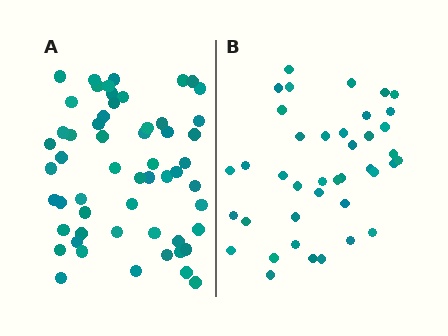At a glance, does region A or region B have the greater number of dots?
Region A (the left region) has more dots.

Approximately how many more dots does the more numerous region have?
Region A has approximately 15 more dots than region B.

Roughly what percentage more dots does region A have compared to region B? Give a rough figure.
About 40% more.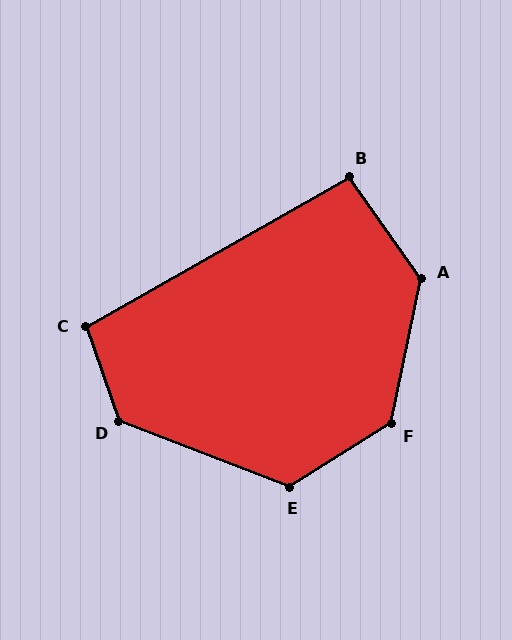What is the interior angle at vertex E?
Approximately 127 degrees (obtuse).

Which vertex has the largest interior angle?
F, at approximately 133 degrees.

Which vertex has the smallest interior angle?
B, at approximately 96 degrees.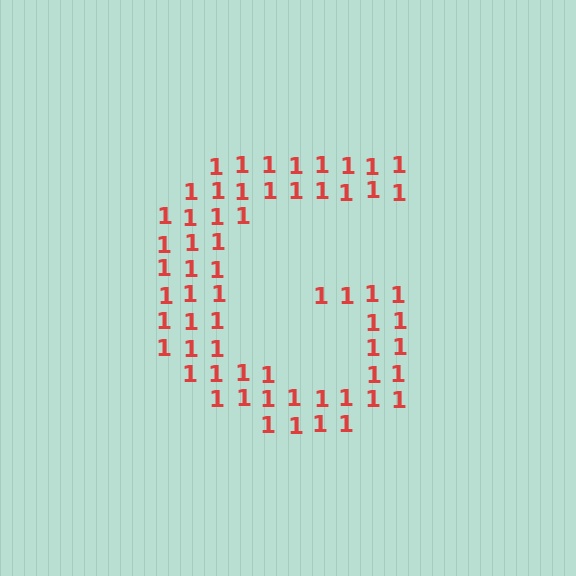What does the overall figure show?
The overall figure shows the letter G.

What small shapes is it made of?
It is made of small digit 1's.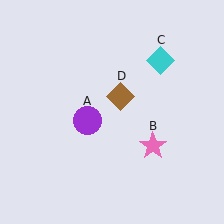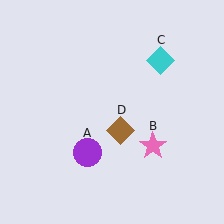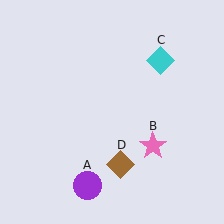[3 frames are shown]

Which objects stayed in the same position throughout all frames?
Pink star (object B) and cyan diamond (object C) remained stationary.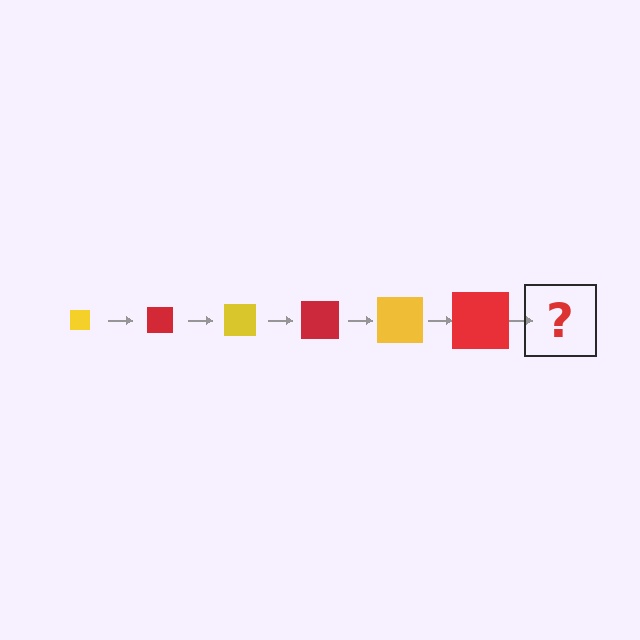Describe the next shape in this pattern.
It should be a yellow square, larger than the previous one.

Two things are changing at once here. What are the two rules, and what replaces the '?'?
The two rules are that the square grows larger each step and the color cycles through yellow and red. The '?' should be a yellow square, larger than the previous one.